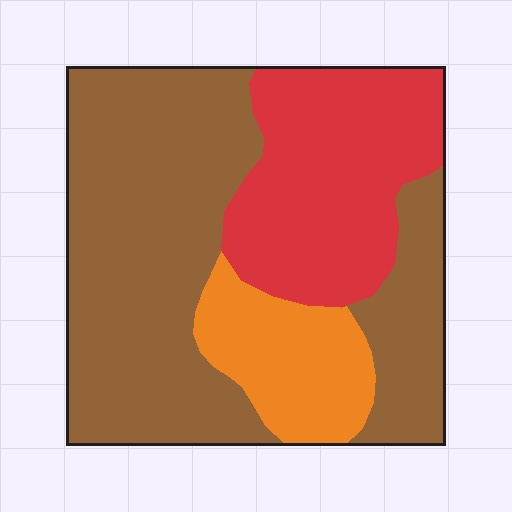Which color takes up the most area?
Brown, at roughly 55%.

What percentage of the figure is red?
Red covers around 30% of the figure.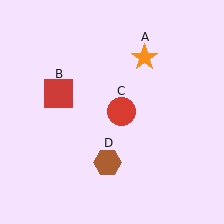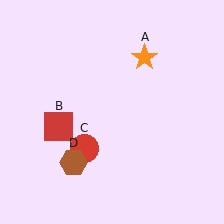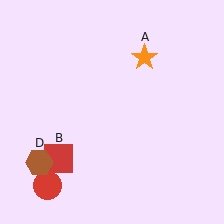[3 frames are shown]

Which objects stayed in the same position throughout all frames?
Orange star (object A) remained stationary.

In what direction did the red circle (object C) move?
The red circle (object C) moved down and to the left.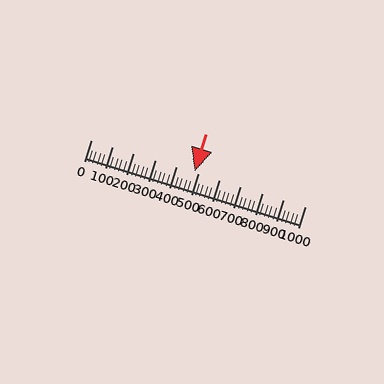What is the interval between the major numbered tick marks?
The major tick marks are spaced 100 units apart.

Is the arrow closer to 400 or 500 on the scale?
The arrow is closer to 500.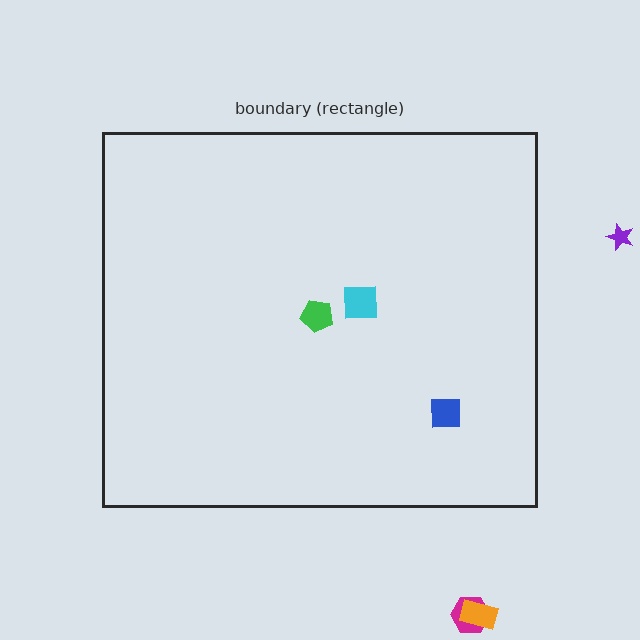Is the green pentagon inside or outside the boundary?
Inside.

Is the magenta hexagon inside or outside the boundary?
Outside.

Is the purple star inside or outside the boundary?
Outside.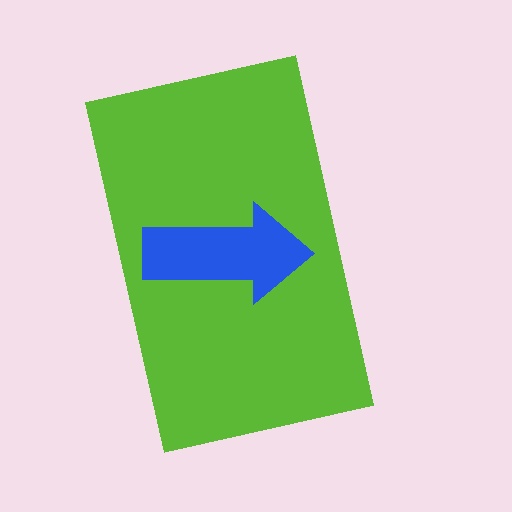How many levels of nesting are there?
2.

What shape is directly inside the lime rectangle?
The blue arrow.